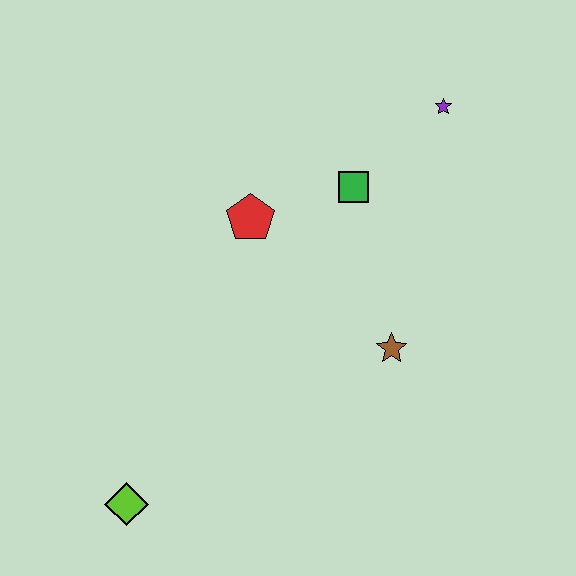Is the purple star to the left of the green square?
No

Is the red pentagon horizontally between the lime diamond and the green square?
Yes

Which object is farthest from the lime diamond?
The purple star is farthest from the lime diamond.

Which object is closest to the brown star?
The green square is closest to the brown star.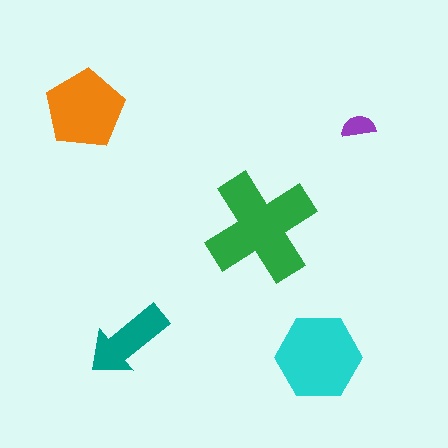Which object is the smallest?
The purple semicircle.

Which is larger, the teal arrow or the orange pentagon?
The orange pentagon.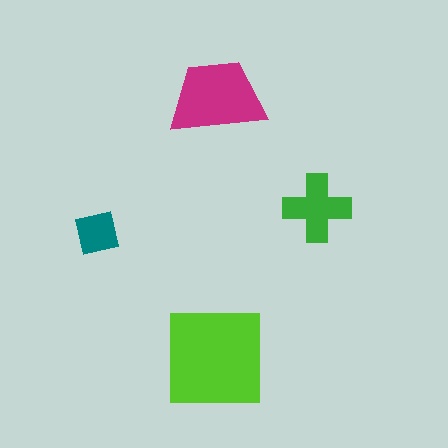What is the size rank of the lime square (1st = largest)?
1st.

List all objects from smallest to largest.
The teal square, the green cross, the magenta trapezoid, the lime square.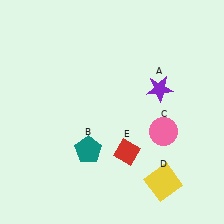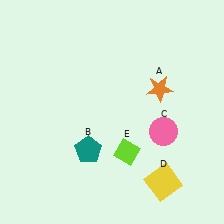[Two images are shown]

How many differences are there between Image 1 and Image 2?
There are 2 differences between the two images.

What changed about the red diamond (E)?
In Image 1, E is red. In Image 2, it changed to lime.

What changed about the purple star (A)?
In Image 1, A is purple. In Image 2, it changed to orange.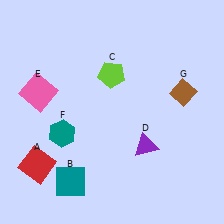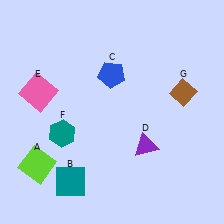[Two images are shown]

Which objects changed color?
A changed from red to lime. C changed from lime to blue.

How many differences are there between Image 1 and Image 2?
There are 2 differences between the two images.